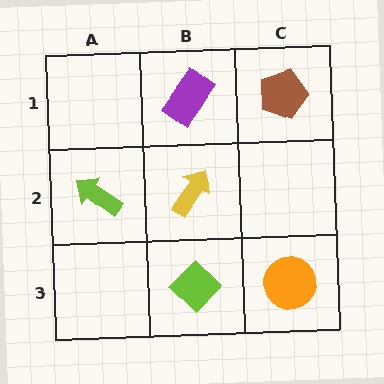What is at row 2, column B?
A yellow arrow.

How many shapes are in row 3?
2 shapes.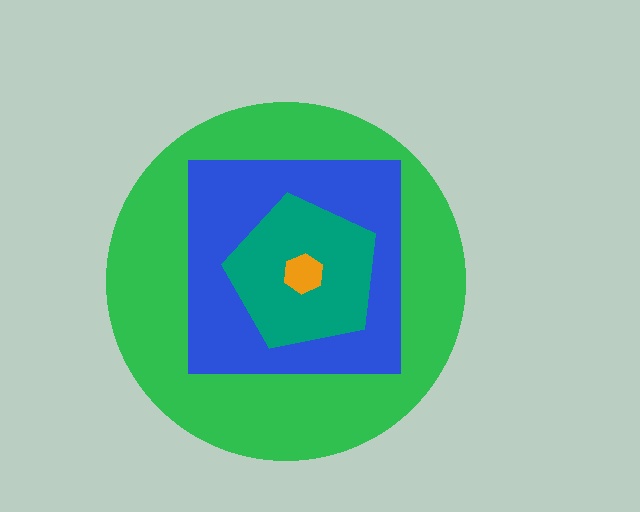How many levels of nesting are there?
4.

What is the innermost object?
The orange hexagon.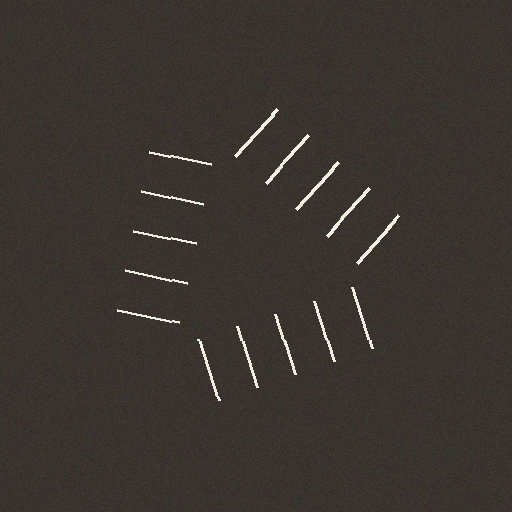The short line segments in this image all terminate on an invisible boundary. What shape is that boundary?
An illusory triangle — the line segments terminate on its edges but no continuous stroke is drawn.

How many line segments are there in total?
15 — 5 along each of the 3 edges.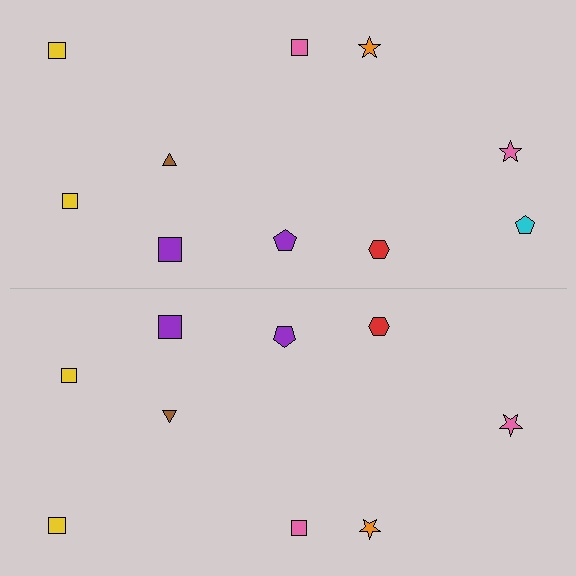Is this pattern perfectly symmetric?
No, the pattern is not perfectly symmetric. A cyan pentagon is missing from the bottom side.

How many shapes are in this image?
There are 19 shapes in this image.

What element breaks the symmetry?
A cyan pentagon is missing from the bottom side.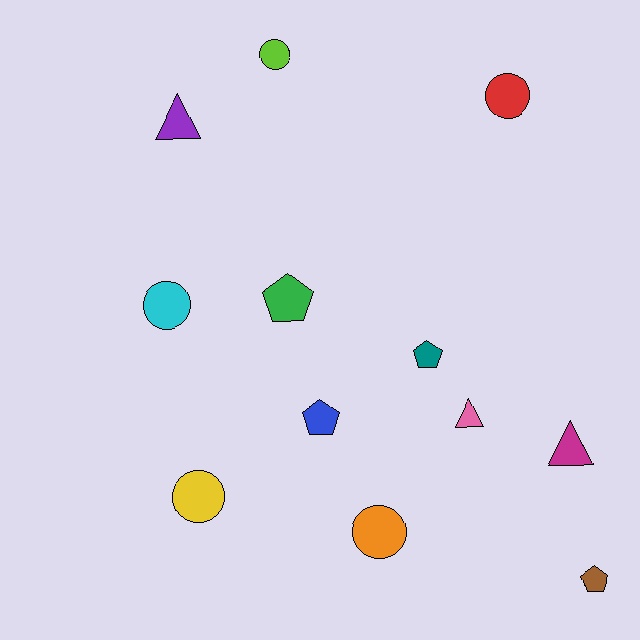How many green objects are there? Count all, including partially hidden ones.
There is 1 green object.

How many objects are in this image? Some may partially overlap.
There are 12 objects.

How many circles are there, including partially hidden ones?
There are 5 circles.